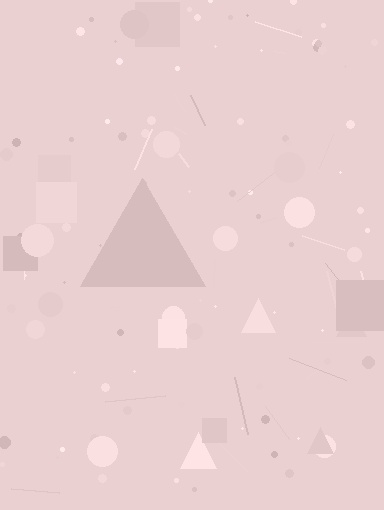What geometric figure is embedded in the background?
A triangle is embedded in the background.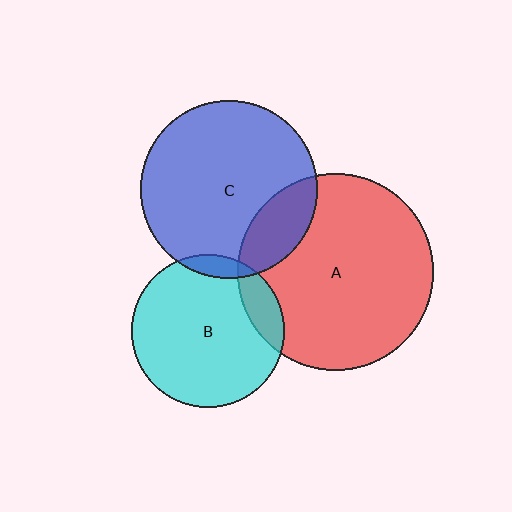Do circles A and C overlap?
Yes.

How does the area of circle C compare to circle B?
Approximately 1.3 times.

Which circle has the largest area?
Circle A (red).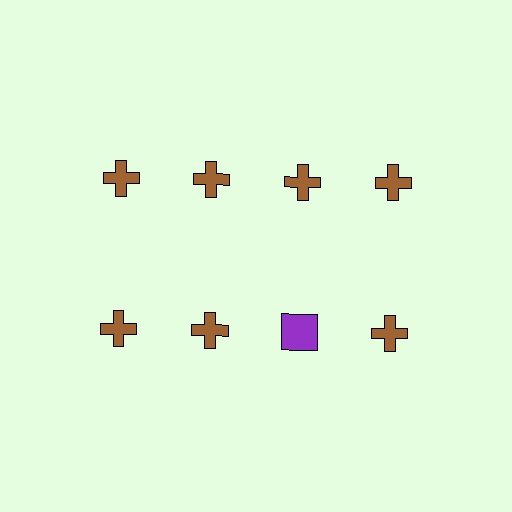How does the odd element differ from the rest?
It differs in both color (purple instead of brown) and shape (square instead of cross).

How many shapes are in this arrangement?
There are 8 shapes arranged in a grid pattern.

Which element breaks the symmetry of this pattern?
The purple square in the second row, center column breaks the symmetry. All other shapes are brown crosses.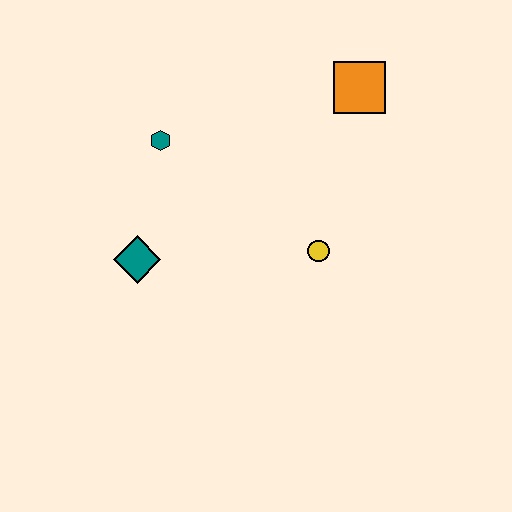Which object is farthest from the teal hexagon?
The orange square is farthest from the teal hexagon.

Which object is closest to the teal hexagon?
The teal diamond is closest to the teal hexagon.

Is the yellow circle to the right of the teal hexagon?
Yes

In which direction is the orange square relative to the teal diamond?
The orange square is to the right of the teal diamond.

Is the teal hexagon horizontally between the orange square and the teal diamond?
Yes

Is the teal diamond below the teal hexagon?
Yes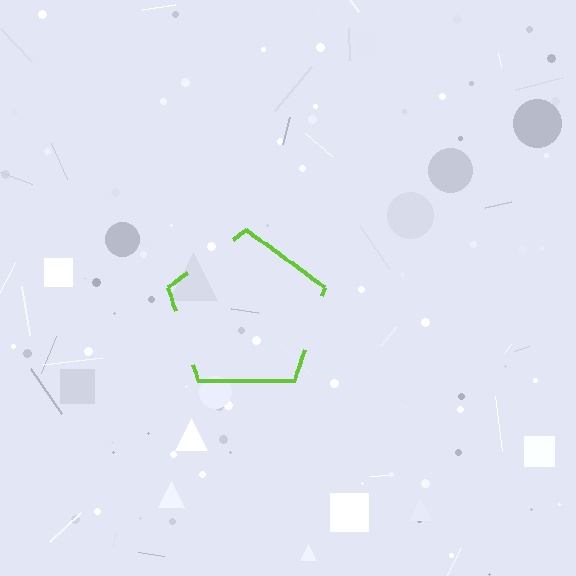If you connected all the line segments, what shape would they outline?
They would outline a pentagon.